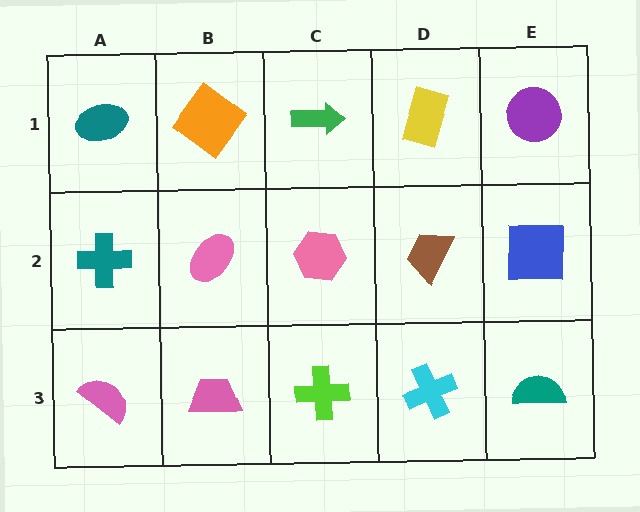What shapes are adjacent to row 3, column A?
A teal cross (row 2, column A), a pink trapezoid (row 3, column B).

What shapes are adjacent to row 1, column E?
A blue square (row 2, column E), a yellow rectangle (row 1, column D).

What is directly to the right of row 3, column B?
A lime cross.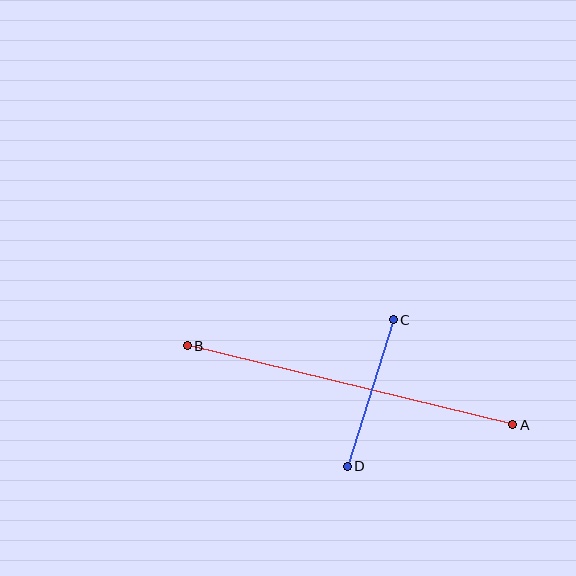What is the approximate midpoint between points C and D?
The midpoint is at approximately (370, 393) pixels.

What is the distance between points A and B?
The distance is approximately 335 pixels.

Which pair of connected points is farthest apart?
Points A and B are farthest apart.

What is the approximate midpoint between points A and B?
The midpoint is at approximately (350, 385) pixels.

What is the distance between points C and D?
The distance is approximately 153 pixels.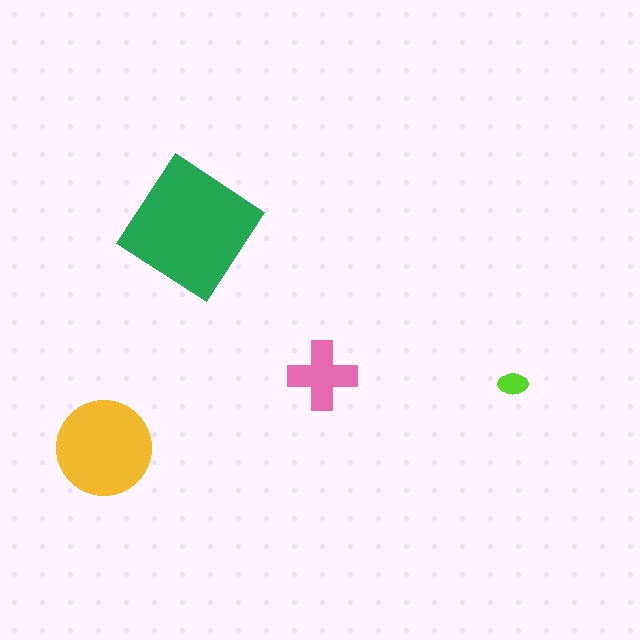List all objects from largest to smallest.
The green diamond, the yellow circle, the pink cross, the lime ellipse.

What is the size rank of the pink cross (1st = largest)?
3rd.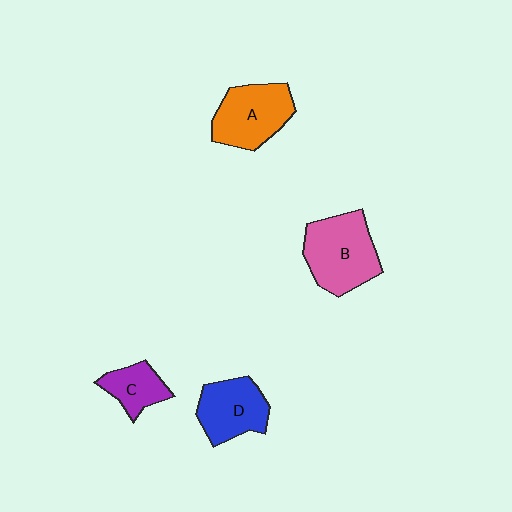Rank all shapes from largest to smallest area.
From largest to smallest: B (pink), A (orange), D (blue), C (purple).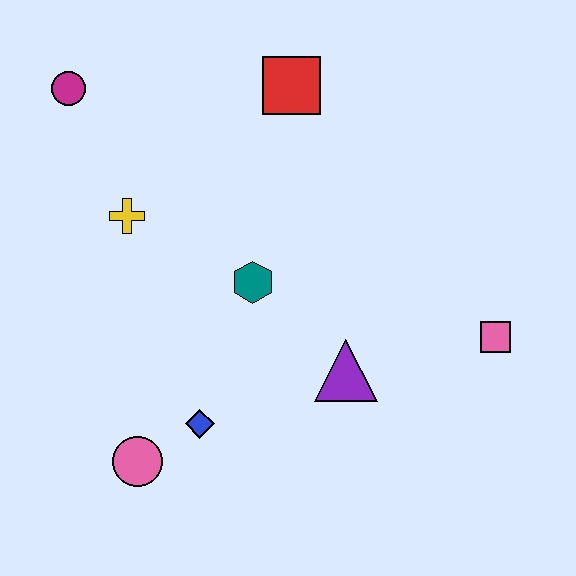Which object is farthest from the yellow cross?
The pink square is farthest from the yellow cross.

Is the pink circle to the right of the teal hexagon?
No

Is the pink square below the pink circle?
No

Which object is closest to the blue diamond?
The pink circle is closest to the blue diamond.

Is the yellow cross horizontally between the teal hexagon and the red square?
No